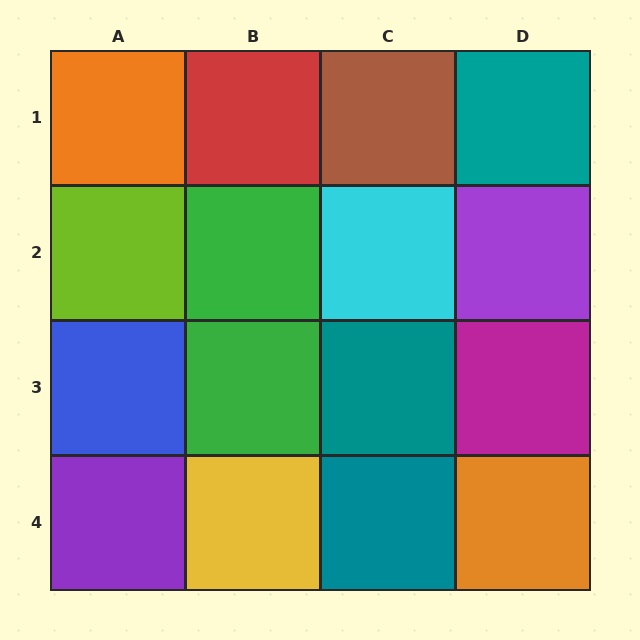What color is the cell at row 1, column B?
Red.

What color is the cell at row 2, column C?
Cyan.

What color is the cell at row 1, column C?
Brown.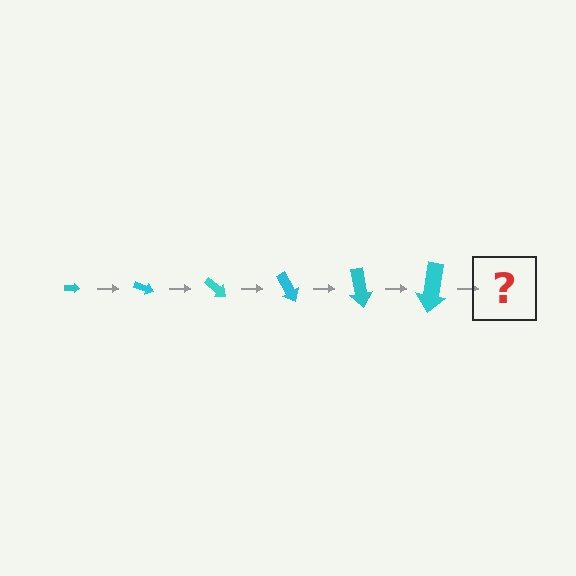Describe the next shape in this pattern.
It should be an arrow, larger than the previous one and rotated 120 degrees from the start.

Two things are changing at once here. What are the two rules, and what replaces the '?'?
The two rules are that the arrow grows larger each step and it rotates 20 degrees each step. The '?' should be an arrow, larger than the previous one and rotated 120 degrees from the start.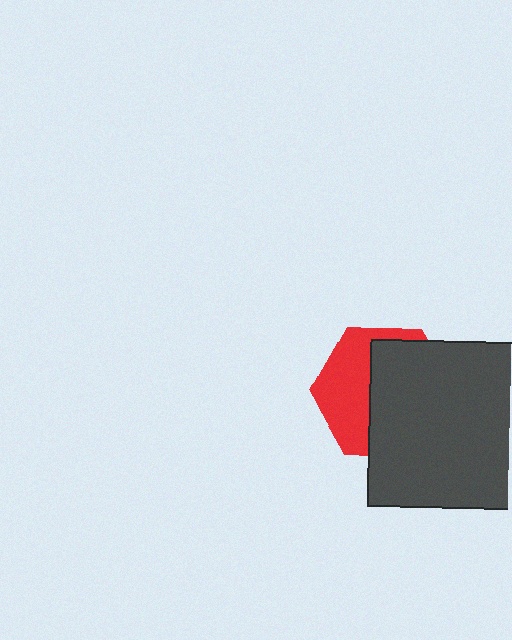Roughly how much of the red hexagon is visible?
A small part of it is visible (roughly 42%).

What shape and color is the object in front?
The object in front is a dark gray square.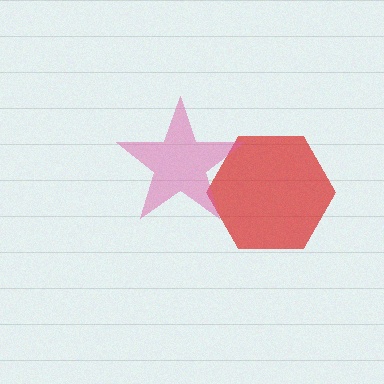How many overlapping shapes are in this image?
There are 2 overlapping shapes in the image.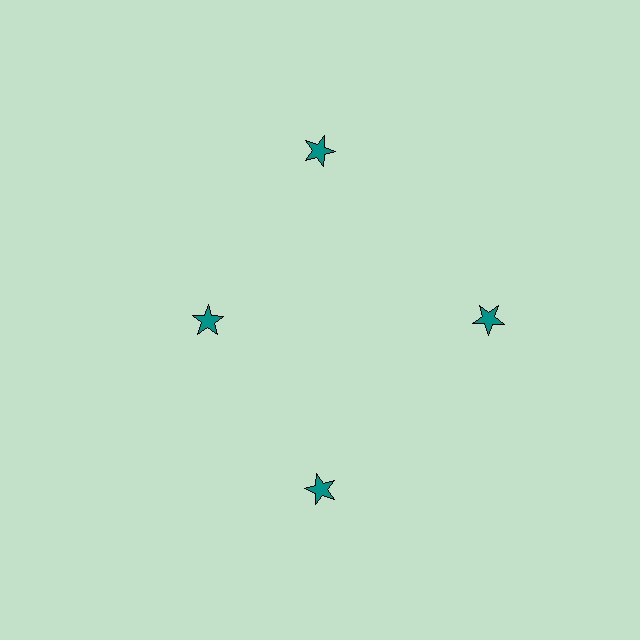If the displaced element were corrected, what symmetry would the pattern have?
It would have 4-fold rotational symmetry — the pattern would map onto itself every 90 degrees.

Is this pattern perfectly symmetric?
No. The 4 teal stars are arranged in a ring, but one element near the 9 o'clock position is pulled inward toward the center, breaking the 4-fold rotational symmetry.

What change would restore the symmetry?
The symmetry would be restored by moving it outward, back onto the ring so that all 4 stars sit at equal angles and equal distance from the center.